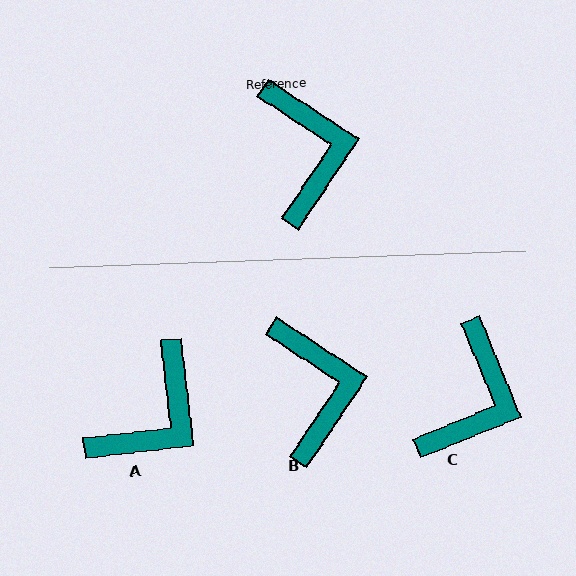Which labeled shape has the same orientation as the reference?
B.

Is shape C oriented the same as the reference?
No, it is off by about 34 degrees.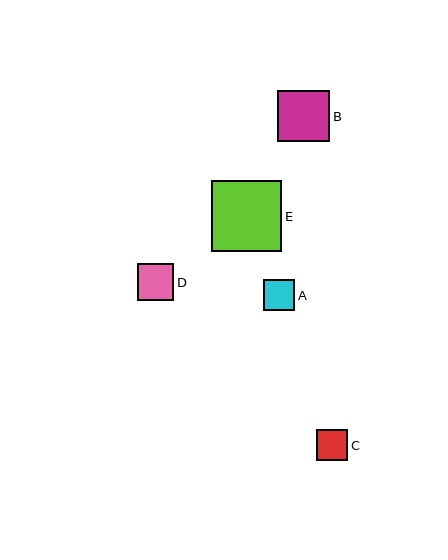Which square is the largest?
Square E is the largest with a size of approximately 71 pixels.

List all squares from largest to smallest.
From largest to smallest: E, B, D, C, A.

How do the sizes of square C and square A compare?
Square C and square A are approximately the same size.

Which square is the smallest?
Square A is the smallest with a size of approximately 31 pixels.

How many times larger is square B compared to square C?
Square B is approximately 1.7 times the size of square C.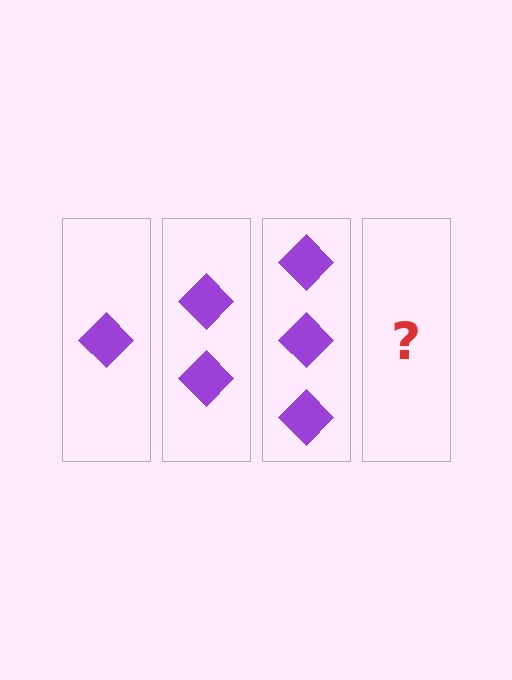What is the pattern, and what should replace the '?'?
The pattern is that each step adds one more diamond. The '?' should be 4 diamonds.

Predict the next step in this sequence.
The next step is 4 diamonds.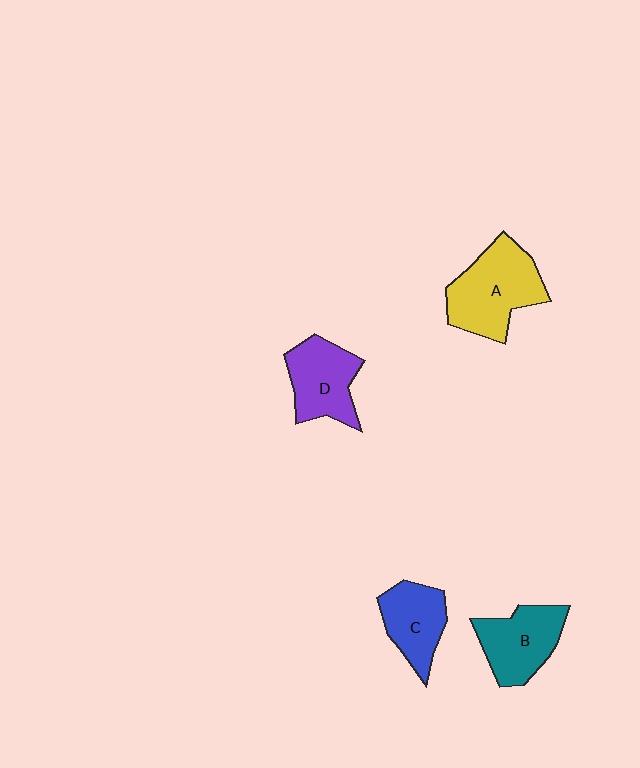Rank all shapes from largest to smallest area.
From largest to smallest: A (yellow), B (teal), D (purple), C (blue).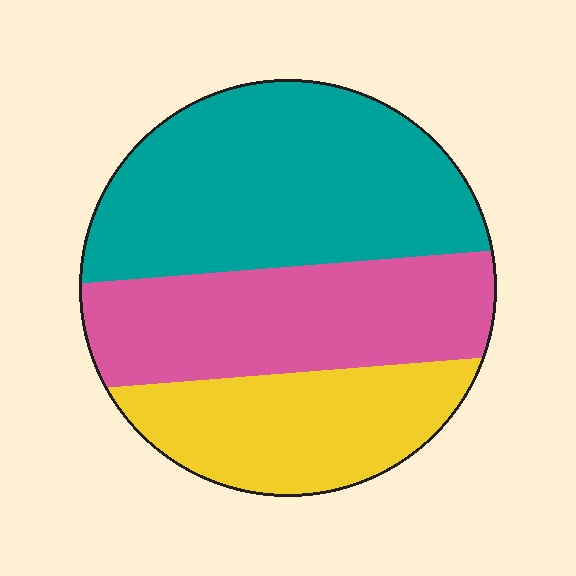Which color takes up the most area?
Teal, at roughly 45%.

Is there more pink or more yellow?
Pink.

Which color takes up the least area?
Yellow, at roughly 25%.